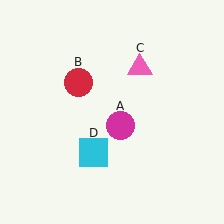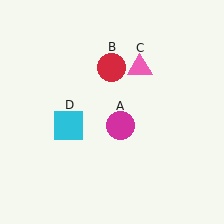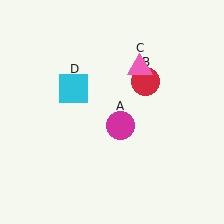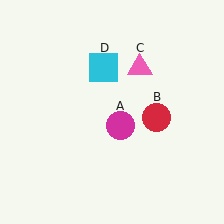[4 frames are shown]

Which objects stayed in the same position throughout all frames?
Magenta circle (object A) and pink triangle (object C) remained stationary.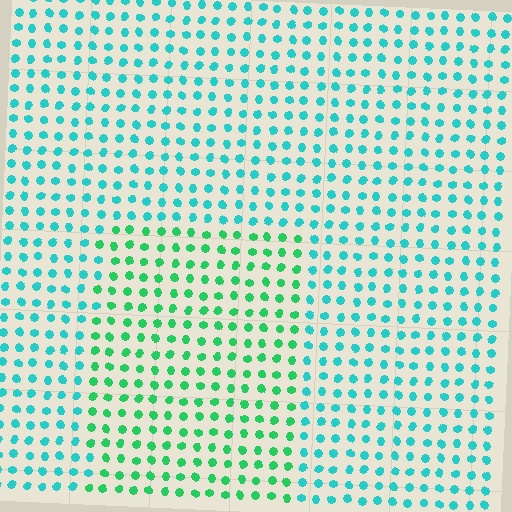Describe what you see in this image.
The image is filled with small cyan elements in a uniform arrangement. A rectangle-shaped region is visible where the elements are tinted to a slightly different hue, forming a subtle color boundary.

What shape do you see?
I see a rectangle.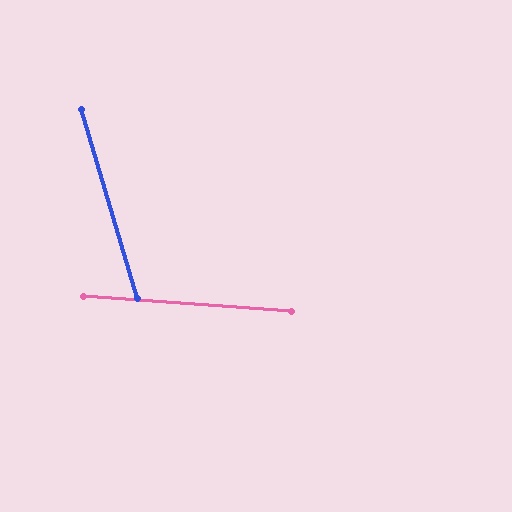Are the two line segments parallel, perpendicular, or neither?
Neither parallel nor perpendicular — they differ by about 69°.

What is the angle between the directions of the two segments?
Approximately 69 degrees.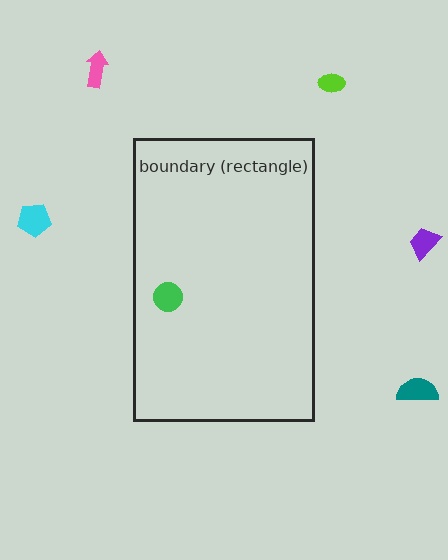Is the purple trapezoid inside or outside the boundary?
Outside.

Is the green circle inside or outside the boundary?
Inside.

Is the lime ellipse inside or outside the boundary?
Outside.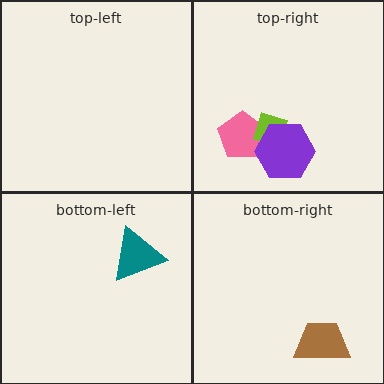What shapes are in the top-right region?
The pink pentagon, the lime diamond, the purple hexagon.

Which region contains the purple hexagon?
The top-right region.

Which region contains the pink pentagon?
The top-right region.